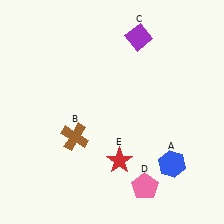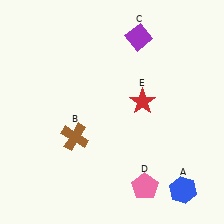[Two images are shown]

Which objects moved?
The objects that moved are: the blue hexagon (A), the red star (E).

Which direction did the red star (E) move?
The red star (E) moved up.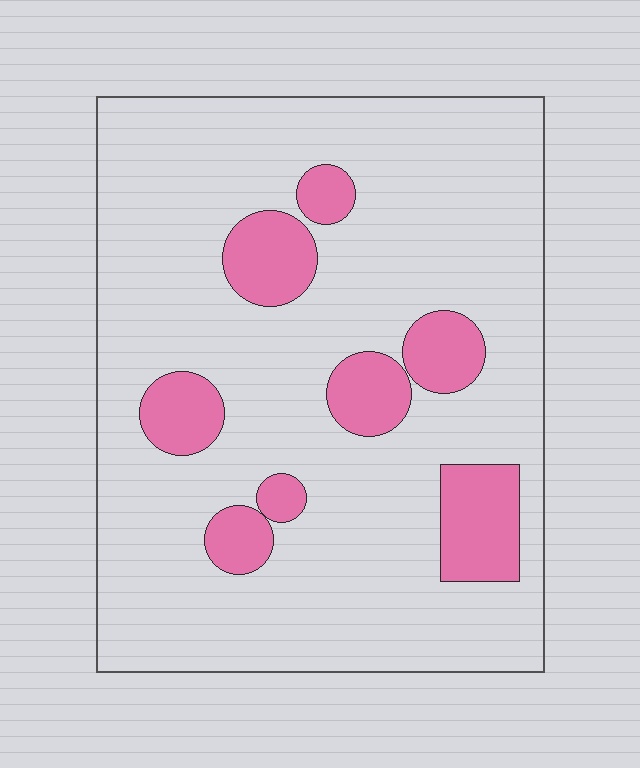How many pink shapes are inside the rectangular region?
8.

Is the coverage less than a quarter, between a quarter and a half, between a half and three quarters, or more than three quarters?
Less than a quarter.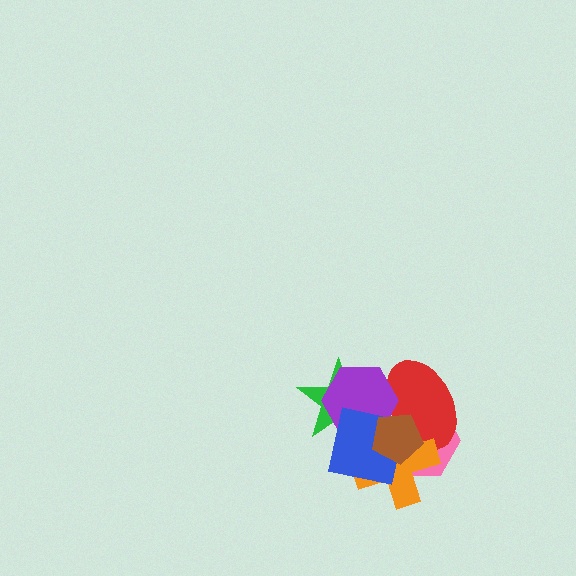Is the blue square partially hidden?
Yes, it is partially covered by another shape.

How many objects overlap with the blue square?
6 objects overlap with the blue square.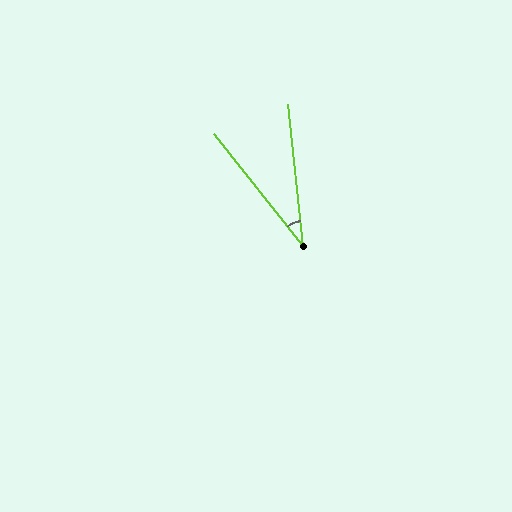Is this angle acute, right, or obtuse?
It is acute.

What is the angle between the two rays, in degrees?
Approximately 32 degrees.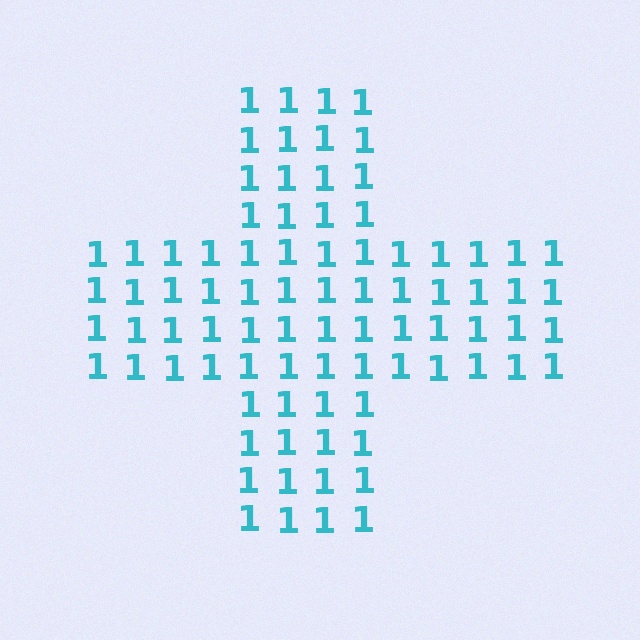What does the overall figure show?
The overall figure shows a cross.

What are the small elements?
The small elements are digit 1's.